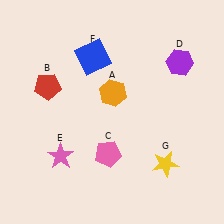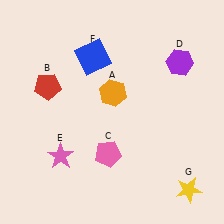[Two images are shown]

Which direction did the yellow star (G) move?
The yellow star (G) moved down.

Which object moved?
The yellow star (G) moved down.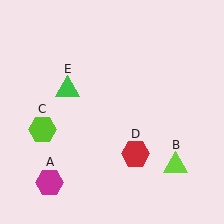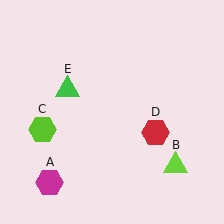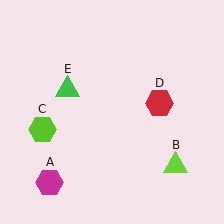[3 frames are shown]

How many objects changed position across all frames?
1 object changed position: red hexagon (object D).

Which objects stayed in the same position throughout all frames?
Magenta hexagon (object A) and lime triangle (object B) and lime hexagon (object C) and green triangle (object E) remained stationary.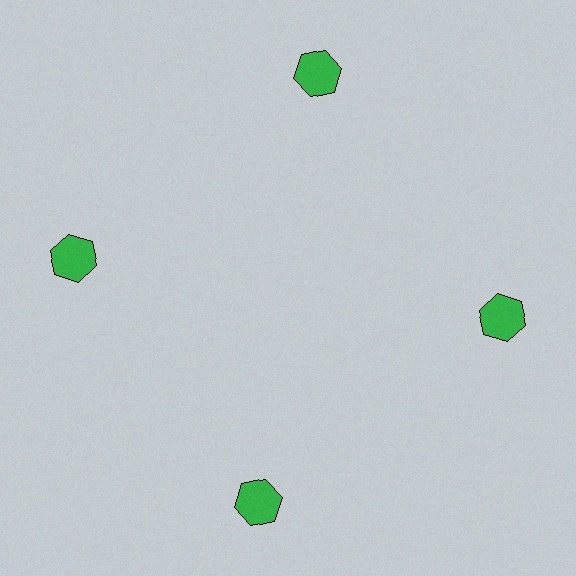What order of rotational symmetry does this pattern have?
This pattern has 4-fold rotational symmetry.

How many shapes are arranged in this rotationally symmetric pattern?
There are 4 shapes, arranged in 4 groups of 1.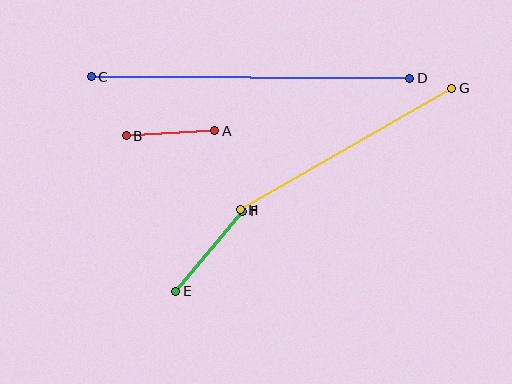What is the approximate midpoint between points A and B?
The midpoint is at approximately (170, 133) pixels.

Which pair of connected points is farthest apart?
Points C and D are farthest apart.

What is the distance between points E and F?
The distance is approximately 104 pixels.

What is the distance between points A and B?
The distance is approximately 89 pixels.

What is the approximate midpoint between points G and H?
The midpoint is at approximately (346, 149) pixels.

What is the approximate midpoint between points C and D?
The midpoint is at approximately (250, 78) pixels.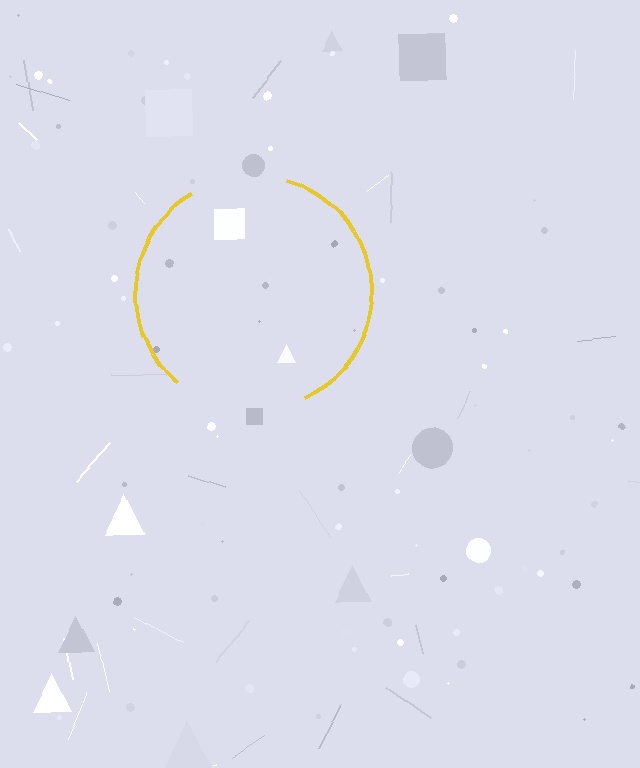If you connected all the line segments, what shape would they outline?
They would outline a circle.